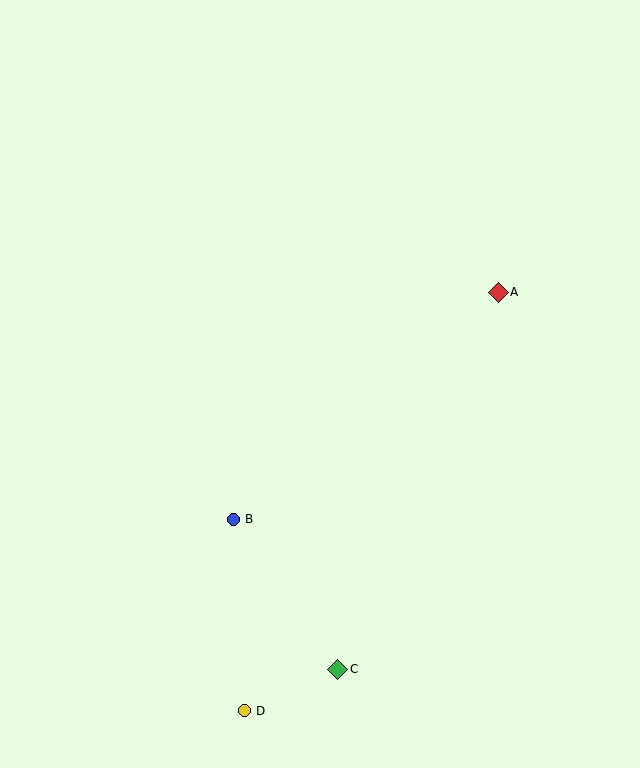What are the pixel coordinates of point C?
Point C is at (338, 669).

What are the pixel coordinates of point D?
Point D is at (244, 711).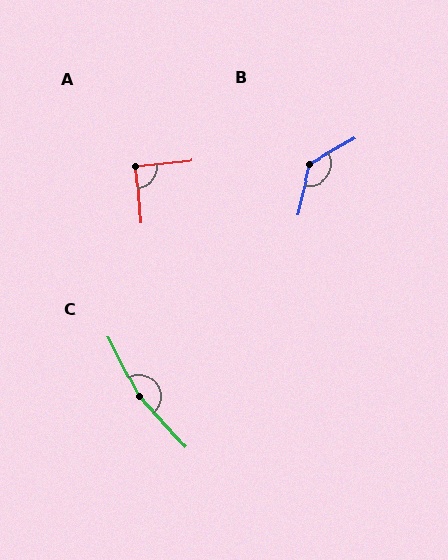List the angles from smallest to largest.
A (91°), B (133°), C (165°).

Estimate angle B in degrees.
Approximately 133 degrees.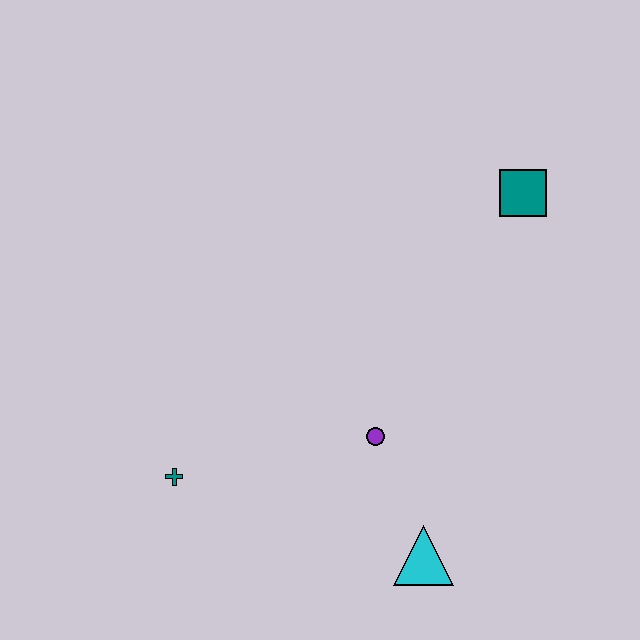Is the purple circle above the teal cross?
Yes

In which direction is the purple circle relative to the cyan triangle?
The purple circle is above the cyan triangle.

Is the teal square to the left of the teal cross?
No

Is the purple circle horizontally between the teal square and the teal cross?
Yes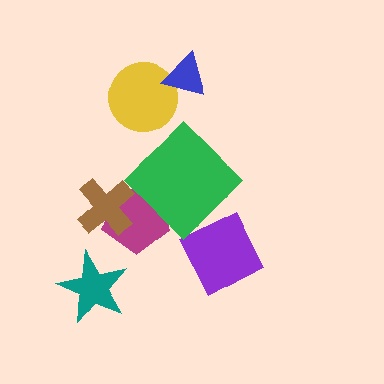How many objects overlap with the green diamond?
1 object overlaps with the green diamond.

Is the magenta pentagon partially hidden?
Yes, it is partially covered by another shape.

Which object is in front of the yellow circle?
The blue triangle is in front of the yellow circle.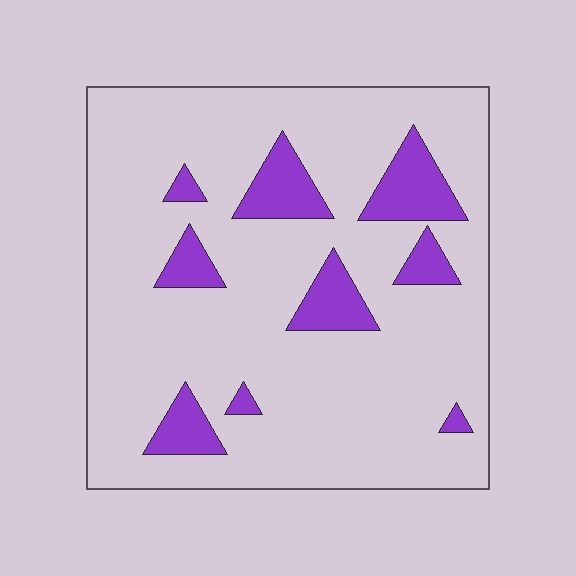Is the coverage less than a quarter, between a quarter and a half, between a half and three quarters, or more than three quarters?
Less than a quarter.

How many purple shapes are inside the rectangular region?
9.